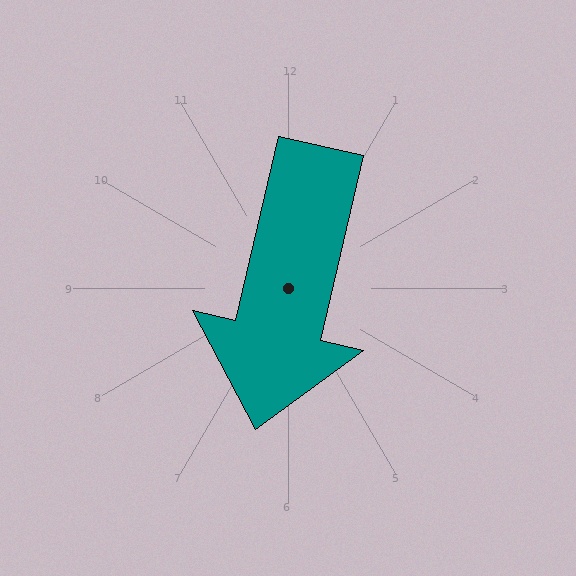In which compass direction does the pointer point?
South.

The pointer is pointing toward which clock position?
Roughly 6 o'clock.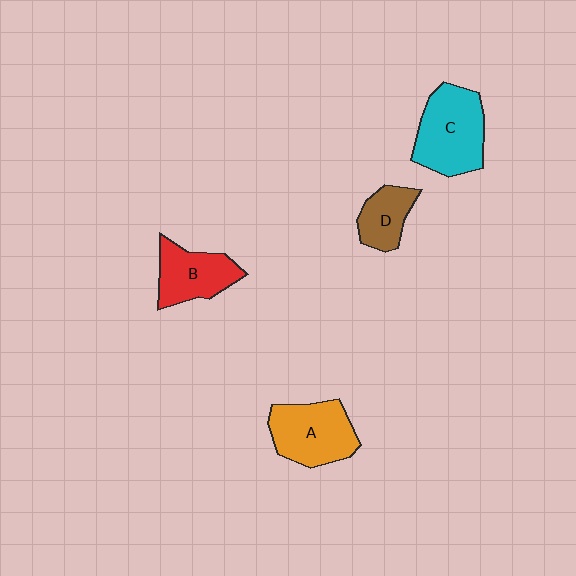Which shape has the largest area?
Shape C (cyan).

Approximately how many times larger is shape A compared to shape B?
Approximately 1.2 times.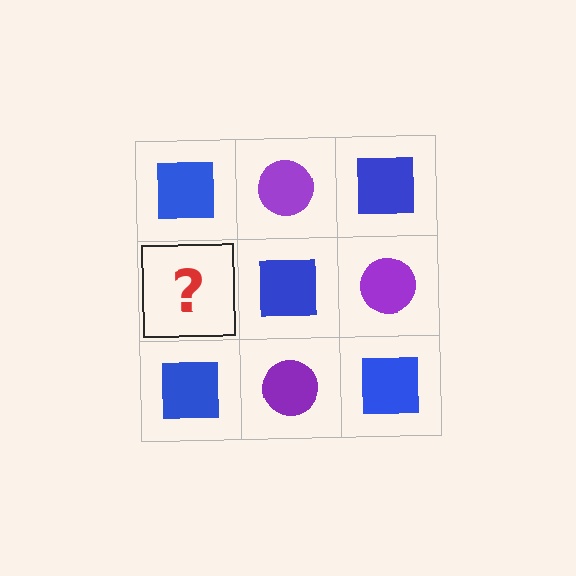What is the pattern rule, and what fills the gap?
The rule is that it alternates blue square and purple circle in a checkerboard pattern. The gap should be filled with a purple circle.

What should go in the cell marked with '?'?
The missing cell should contain a purple circle.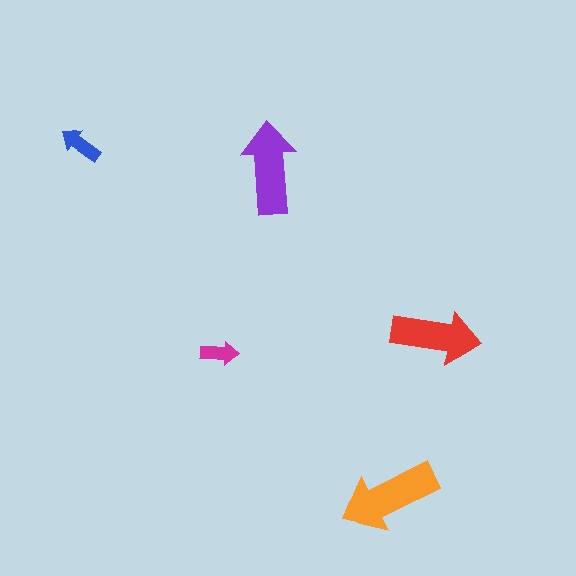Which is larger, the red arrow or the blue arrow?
The red one.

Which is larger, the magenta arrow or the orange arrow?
The orange one.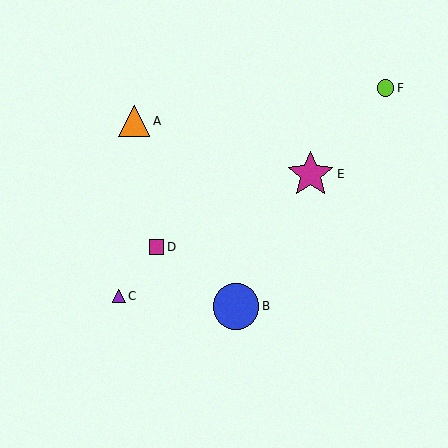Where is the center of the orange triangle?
The center of the orange triangle is at (134, 121).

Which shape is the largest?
The magenta star (labeled E) is the largest.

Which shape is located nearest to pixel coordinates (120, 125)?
The orange triangle (labeled A) at (134, 121) is nearest to that location.